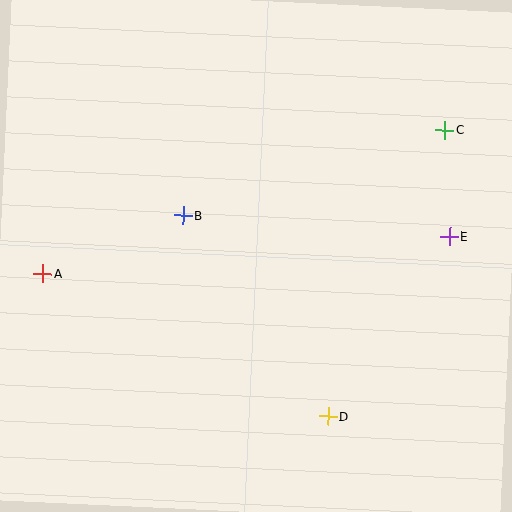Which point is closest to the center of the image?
Point B at (183, 215) is closest to the center.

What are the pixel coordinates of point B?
Point B is at (183, 215).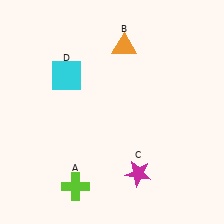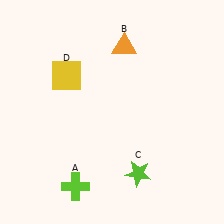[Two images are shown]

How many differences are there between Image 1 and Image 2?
There are 2 differences between the two images.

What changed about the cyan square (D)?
In Image 1, D is cyan. In Image 2, it changed to yellow.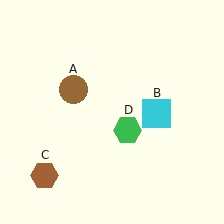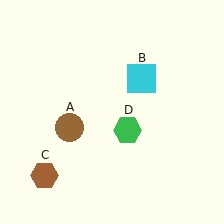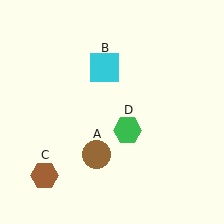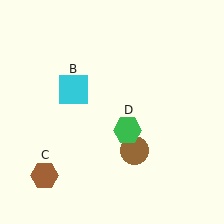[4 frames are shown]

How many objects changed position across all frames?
2 objects changed position: brown circle (object A), cyan square (object B).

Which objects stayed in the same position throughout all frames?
Brown hexagon (object C) and green hexagon (object D) remained stationary.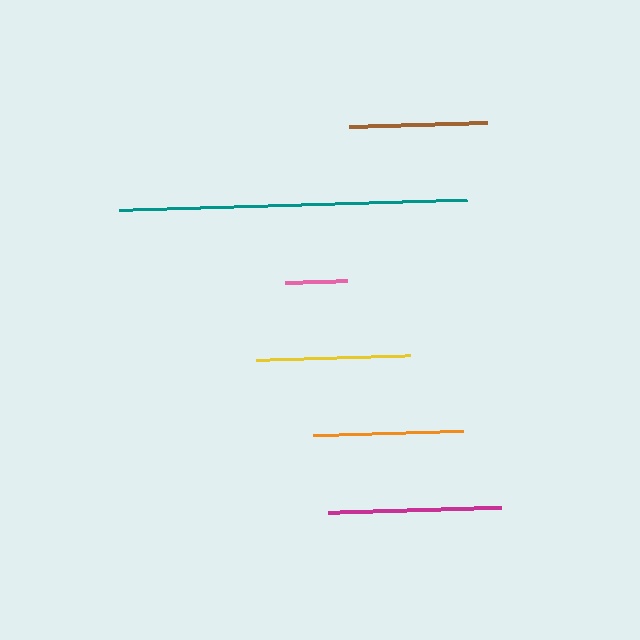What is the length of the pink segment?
The pink segment is approximately 62 pixels long.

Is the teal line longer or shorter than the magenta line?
The teal line is longer than the magenta line.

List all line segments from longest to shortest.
From longest to shortest: teal, magenta, yellow, orange, brown, pink.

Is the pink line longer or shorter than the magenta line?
The magenta line is longer than the pink line.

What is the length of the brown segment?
The brown segment is approximately 138 pixels long.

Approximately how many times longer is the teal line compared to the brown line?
The teal line is approximately 2.5 times the length of the brown line.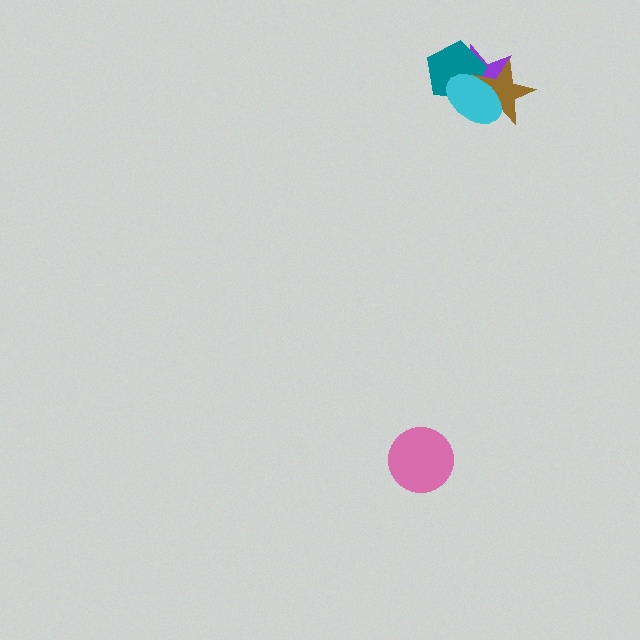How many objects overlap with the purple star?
3 objects overlap with the purple star.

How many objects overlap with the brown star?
3 objects overlap with the brown star.